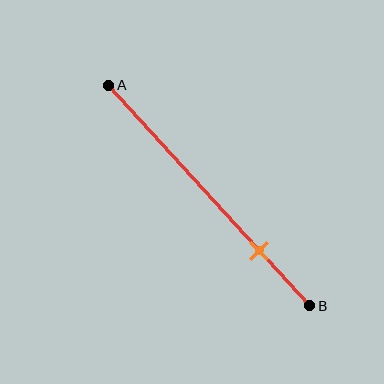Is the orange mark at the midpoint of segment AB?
No, the mark is at about 75% from A, not at the 50% midpoint.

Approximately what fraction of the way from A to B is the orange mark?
The orange mark is approximately 75% of the way from A to B.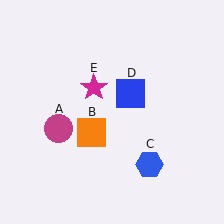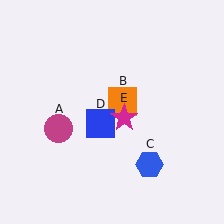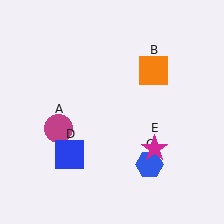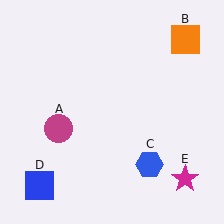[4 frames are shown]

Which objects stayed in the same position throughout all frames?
Magenta circle (object A) and blue hexagon (object C) remained stationary.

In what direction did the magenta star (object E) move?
The magenta star (object E) moved down and to the right.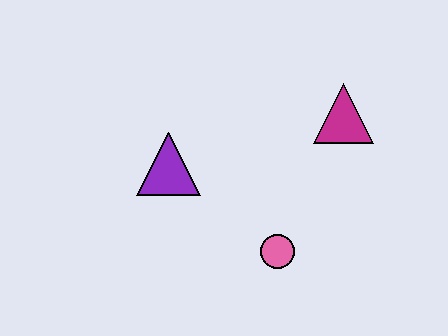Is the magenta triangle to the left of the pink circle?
No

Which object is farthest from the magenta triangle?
The purple triangle is farthest from the magenta triangle.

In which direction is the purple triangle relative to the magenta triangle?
The purple triangle is to the left of the magenta triangle.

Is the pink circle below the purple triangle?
Yes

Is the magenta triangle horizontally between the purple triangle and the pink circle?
No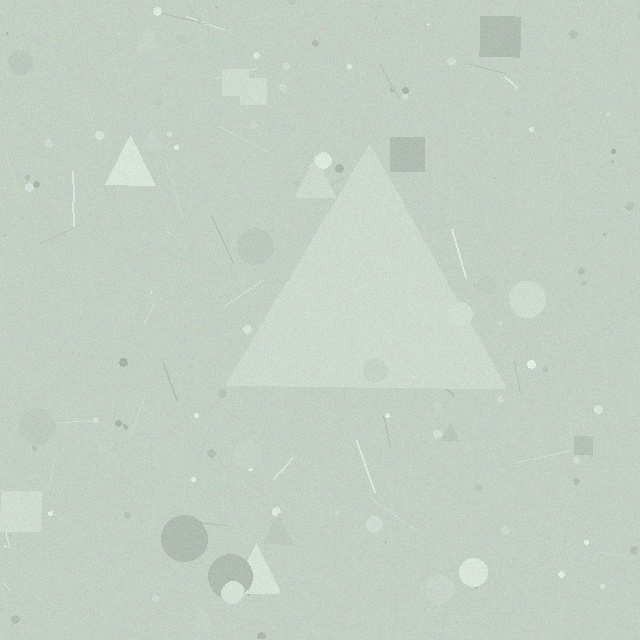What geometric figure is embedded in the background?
A triangle is embedded in the background.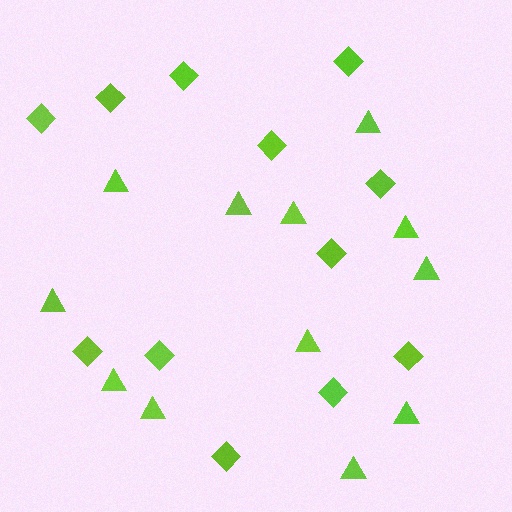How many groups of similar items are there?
There are 2 groups: one group of diamonds (12) and one group of triangles (12).